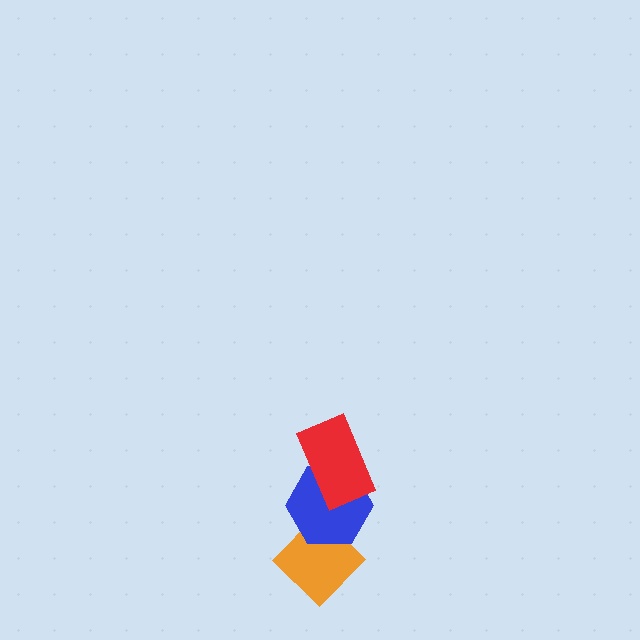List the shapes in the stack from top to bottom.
From top to bottom: the red rectangle, the blue hexagon, the orange diamond.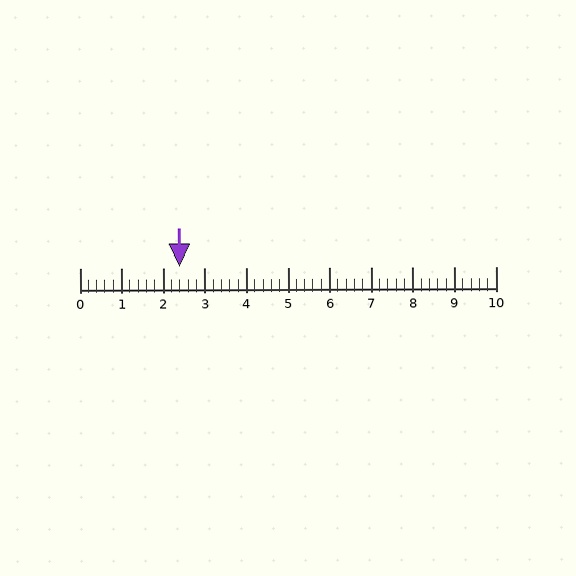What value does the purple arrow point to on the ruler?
The purple arrow points to approximately 2.4.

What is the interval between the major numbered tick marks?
The major tick marks are spaced 1 units apart.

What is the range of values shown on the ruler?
The ruler shows values from 0 to 10.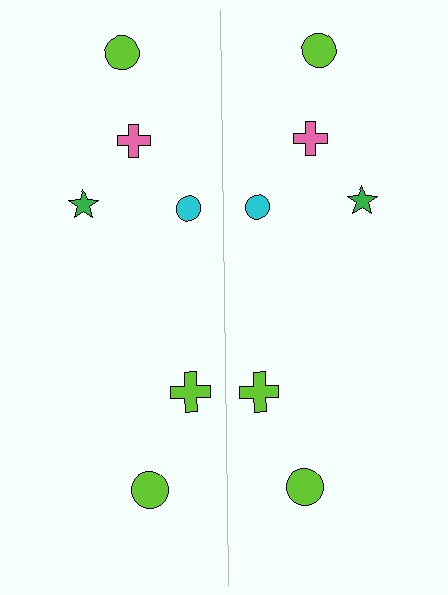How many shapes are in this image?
There are 12 shapes in this image.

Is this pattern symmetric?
Yes, this pattern has bilateral (reflection) symmetry.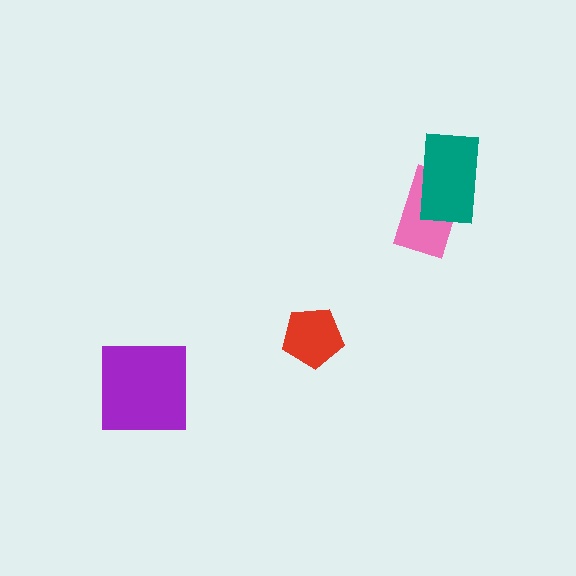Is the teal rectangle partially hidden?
No, no other shape covers it.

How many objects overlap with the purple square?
0 objects overlap with the purple square.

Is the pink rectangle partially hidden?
Yes, it is partially covered by another shape.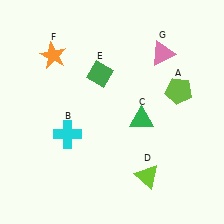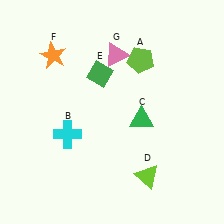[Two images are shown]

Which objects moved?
The objects that moved are: the lime pentagon (A), the pink triangle (G).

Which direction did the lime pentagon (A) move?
The lime pentagon (A) moved left.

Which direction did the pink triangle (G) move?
The pink triangle (G) moved left.